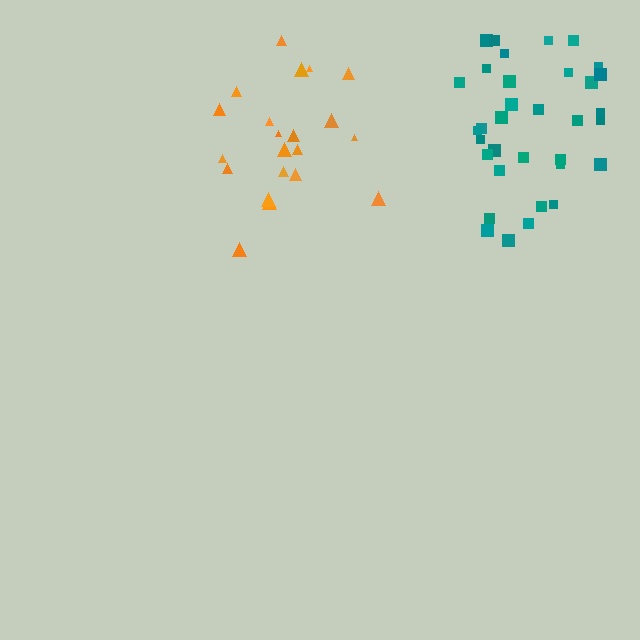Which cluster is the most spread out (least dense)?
Orange.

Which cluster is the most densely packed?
Teal.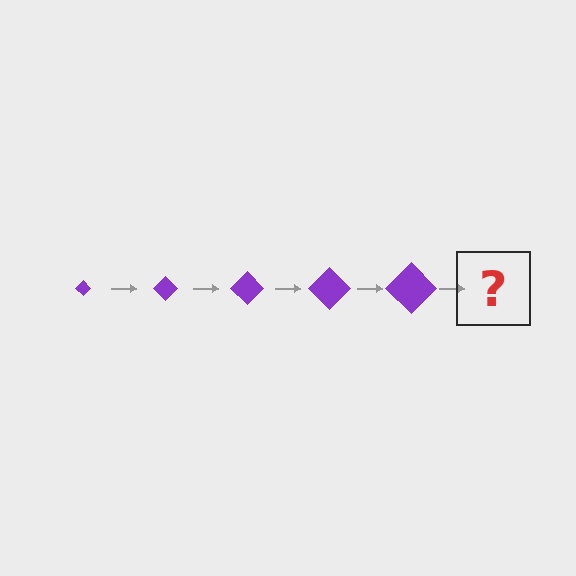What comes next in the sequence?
The next element should be a purple diamond, larger than the previous one.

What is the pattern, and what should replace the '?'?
The pattern is that the diamond gets progressively larger each step. The '?' should be a purple diamond, larger than the previous one.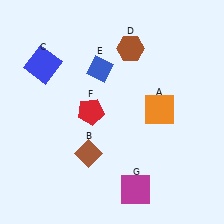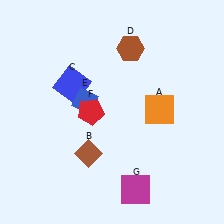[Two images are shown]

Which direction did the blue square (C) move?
The blue square (C) moved right.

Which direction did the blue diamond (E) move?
The blue diamond (E) moved down.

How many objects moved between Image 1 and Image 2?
2 objects moved between the two images.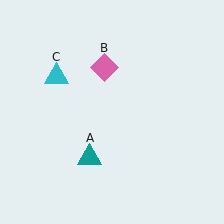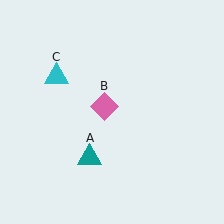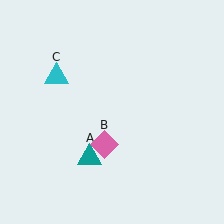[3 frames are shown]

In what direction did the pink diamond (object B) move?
The pink diamond (object B) moved down.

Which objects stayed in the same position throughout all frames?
Teal triangle (object A) and cyan triangle (object C) remained stationary.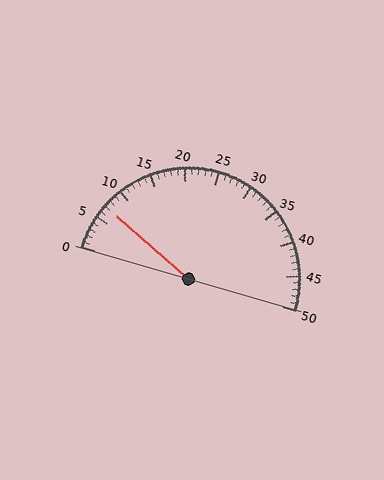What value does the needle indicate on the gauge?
The needle indicates approximately 7.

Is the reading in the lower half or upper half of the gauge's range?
The reading is in the lower half of the range (0 to 50).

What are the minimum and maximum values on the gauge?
The gauge ranges from 0 to 50.